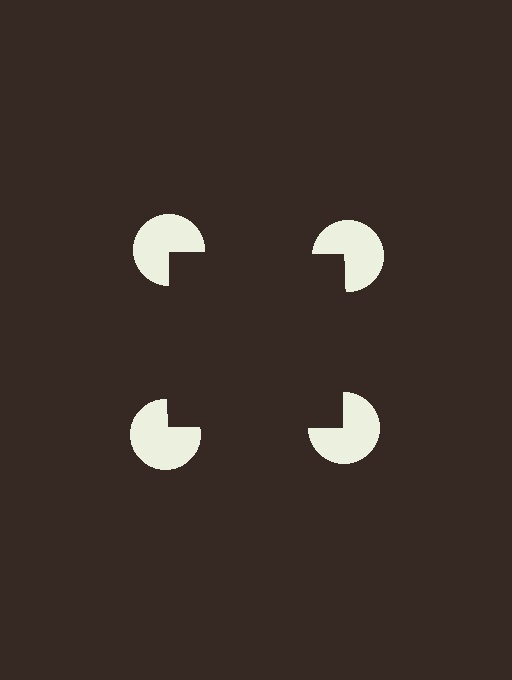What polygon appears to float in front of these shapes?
An illusory square — its edges are inferred from the aligned wedge cuts in the pac-man discs, not physically drawn.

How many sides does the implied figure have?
4 sides.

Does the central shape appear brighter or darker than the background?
It typically appears slightly darker than the background, even though no actual brightness change is drawn.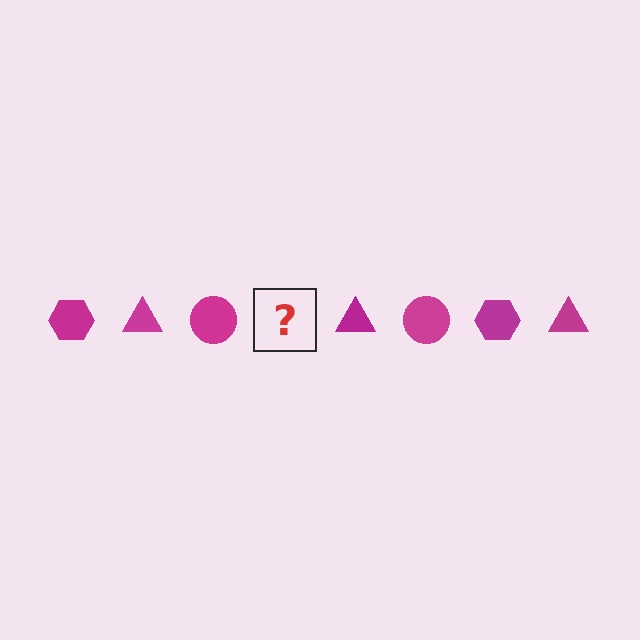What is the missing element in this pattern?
The missing element is a magenta hexagon.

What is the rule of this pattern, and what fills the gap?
The rule is that the pattern cycles through hexagon, triangle, circle shapes in magenta. The gap should be filled with a magenta hexagon.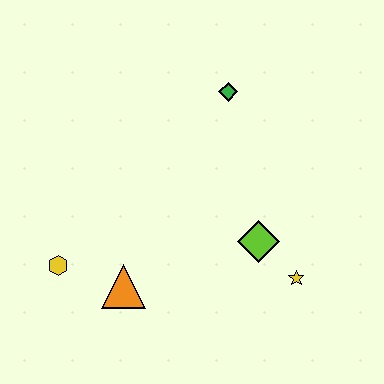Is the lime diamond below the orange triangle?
No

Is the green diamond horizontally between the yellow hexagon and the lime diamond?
Yes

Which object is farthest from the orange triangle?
The green diamond is farthest from the orange triangle.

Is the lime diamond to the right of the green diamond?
Yes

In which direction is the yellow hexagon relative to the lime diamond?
The yellow hexagon is to the left of the lime diamond.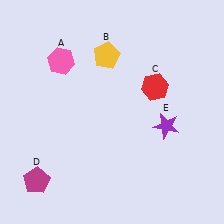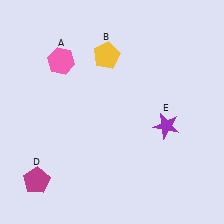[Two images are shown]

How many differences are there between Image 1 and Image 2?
There is 1 difference between the two images.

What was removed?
The red hexagon (C) was removed in Image 2.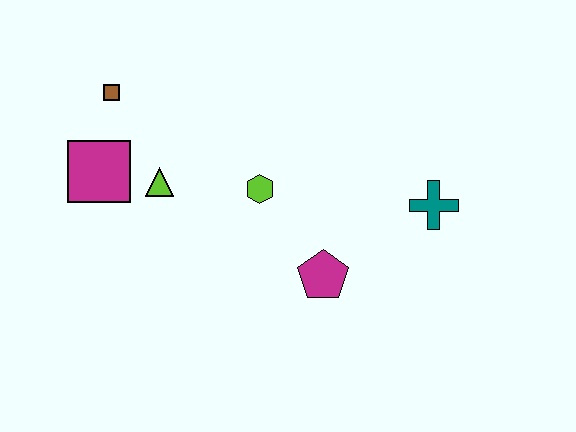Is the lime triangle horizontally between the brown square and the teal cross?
Yes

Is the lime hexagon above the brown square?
No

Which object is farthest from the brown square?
The teal cross is farthest from the brown square.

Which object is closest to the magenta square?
The lime triangle is closest to the magenta square.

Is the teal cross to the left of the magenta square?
No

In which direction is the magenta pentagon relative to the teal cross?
The magenta pentagon is to the left of the teal cross.